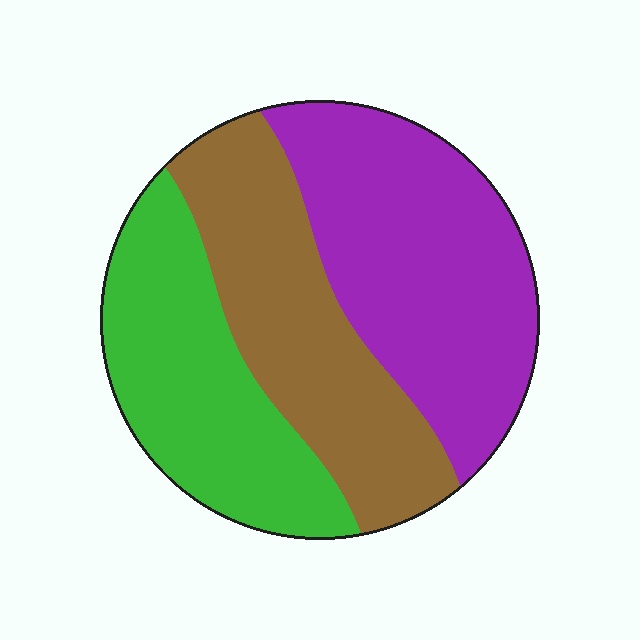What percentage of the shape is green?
Green takes up about one third (1/3) of the shape.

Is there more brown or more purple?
Purple.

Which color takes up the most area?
Purple, at roughly 40%.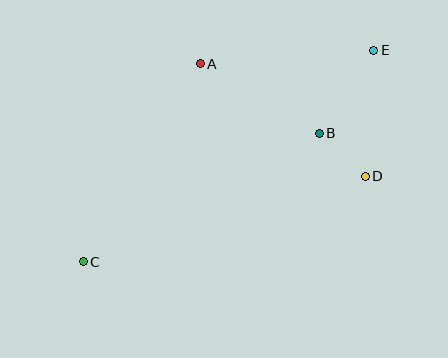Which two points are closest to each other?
Points B and D are closest to each other.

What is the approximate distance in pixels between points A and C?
The distance between A and C is approximately 230 pixels.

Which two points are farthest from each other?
Points C and E are farthest from each other.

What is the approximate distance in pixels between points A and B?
The distance between A and B is approximately 138 pixels.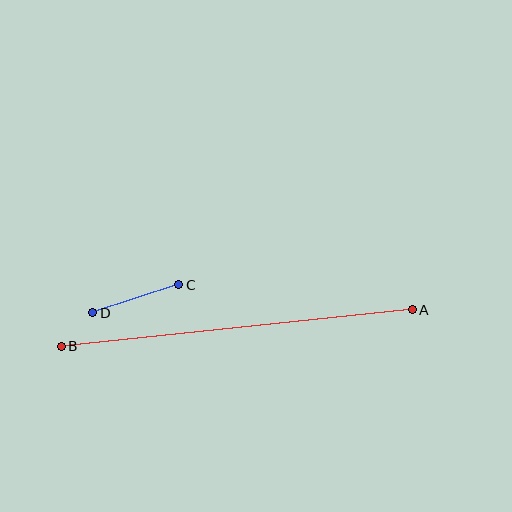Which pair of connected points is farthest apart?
Points A and B are farthest apart.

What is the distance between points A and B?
The distance is approximately 353 pixels.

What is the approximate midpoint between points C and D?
The midpoint is at approximately (136, 299) pixels.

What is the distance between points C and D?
The distance is approximately 90 pixels.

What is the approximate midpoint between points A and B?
The midpoint is at approximately (237, 328) pixels.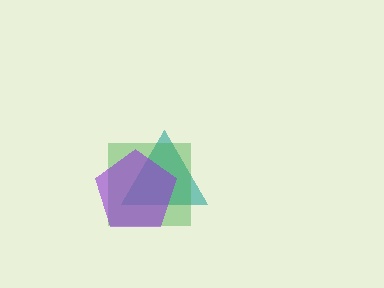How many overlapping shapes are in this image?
There are 3 overlapping shapes in the image.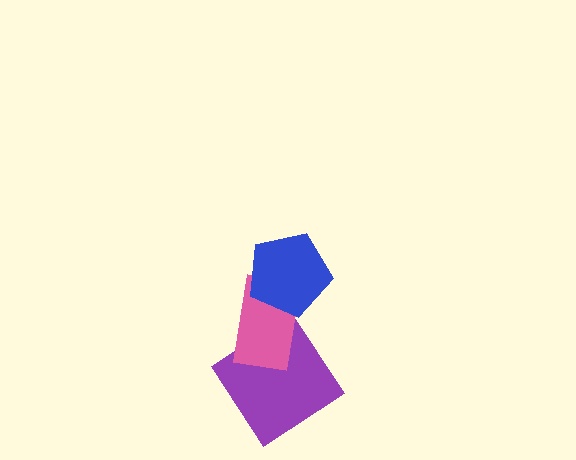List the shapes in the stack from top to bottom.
From top to bottom: the blue pentagon, the pink rectangle, the purple diamond.